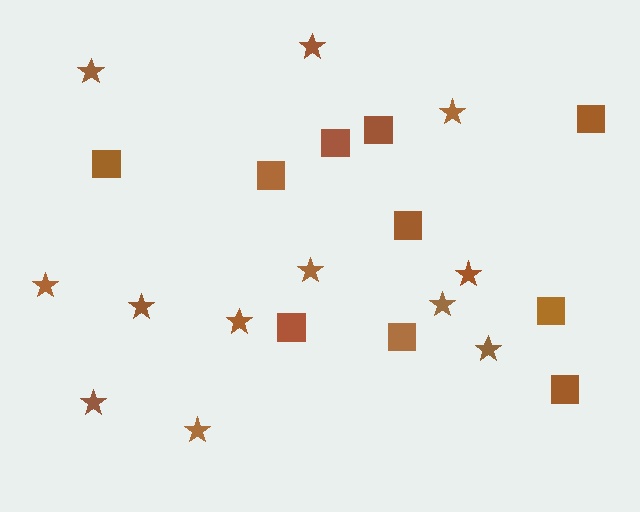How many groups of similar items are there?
There are 2 groups: one group of squares (10) and one group of stars (12).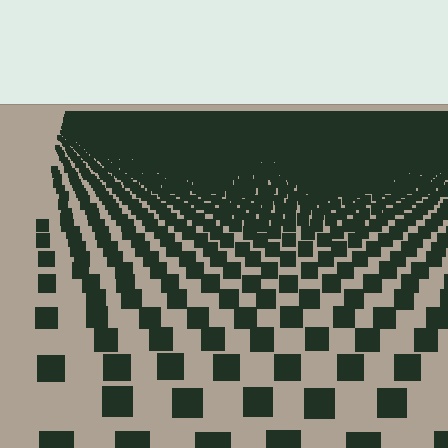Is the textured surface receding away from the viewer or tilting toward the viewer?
The surface is receding away from the viewer. Texture elements get smaller and denser toward the top.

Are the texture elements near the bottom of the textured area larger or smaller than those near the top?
Larger. Near the bottom, elements are closer to the viewer and appear at a bigger on-screen size.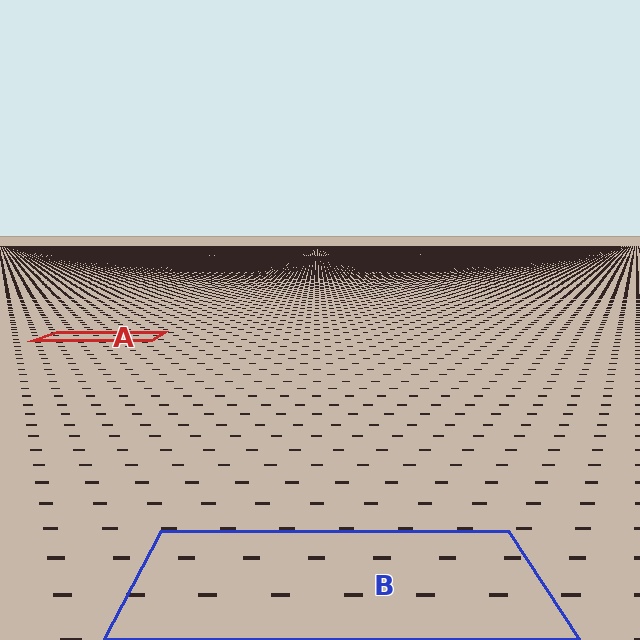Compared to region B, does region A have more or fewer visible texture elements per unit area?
Region A has more texture elements per unit area — they are packed more densely because it is farther away.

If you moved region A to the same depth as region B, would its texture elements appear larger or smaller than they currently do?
They would appear larger. At a closer depth, the same texture elements are projected at a bigger on-screen size.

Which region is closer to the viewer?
Region B is closer. The texture elements there are larger and more spread out.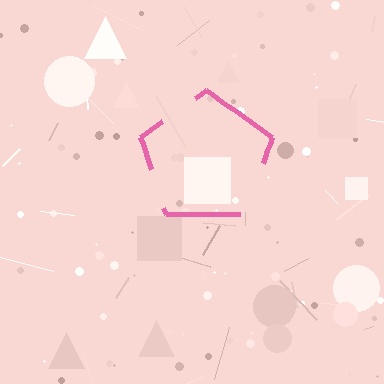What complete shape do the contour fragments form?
The contour fragments form a pentagon.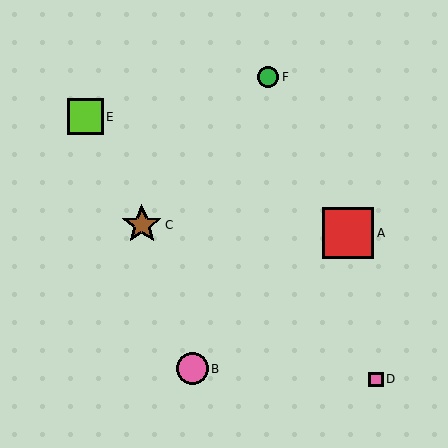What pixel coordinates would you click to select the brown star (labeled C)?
Click at (142, 225) to select the brown star C.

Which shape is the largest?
The red square (labeled A) is the largest.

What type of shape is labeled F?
Shape F is a green circle.